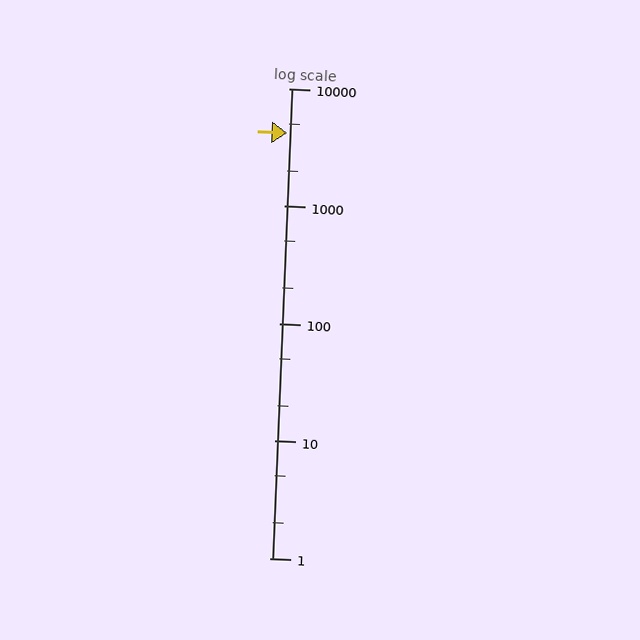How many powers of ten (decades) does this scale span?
The scale spans 4 decades, from 1 to 10000.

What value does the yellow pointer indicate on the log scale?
The pointer indicates approximately 4200.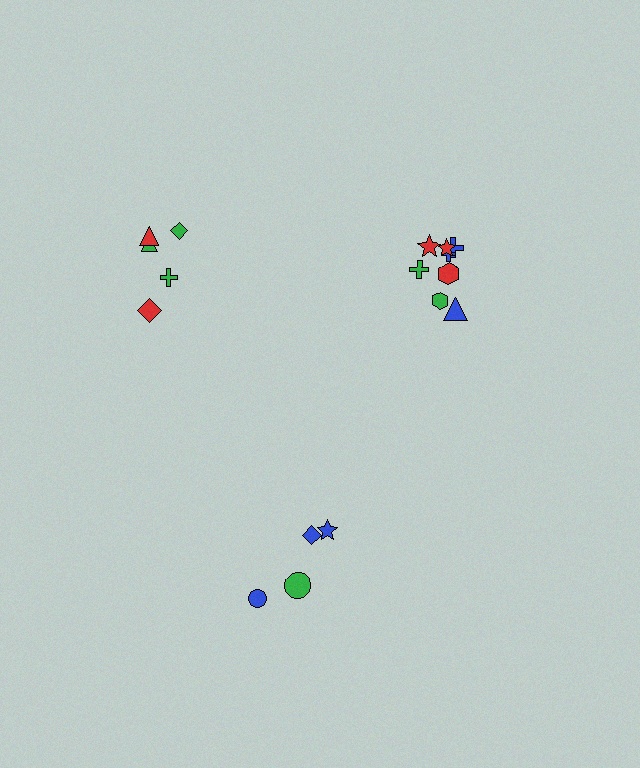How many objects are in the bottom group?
There are 4 objects.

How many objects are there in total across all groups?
There are 17 objects.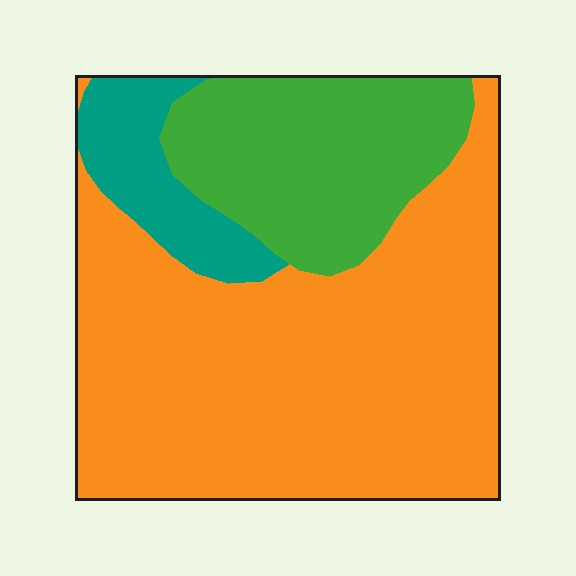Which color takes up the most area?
Orange, at roughly 65%.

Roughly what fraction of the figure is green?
Green takes up about one quarter (1/4) of the figure.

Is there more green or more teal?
Green.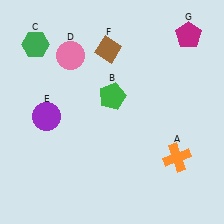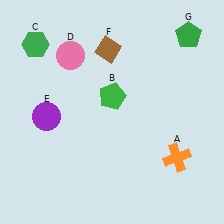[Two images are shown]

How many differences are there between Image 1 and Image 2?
There is 1 difference between the two images.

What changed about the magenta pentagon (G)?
In Image 1, G is magenta. In Image 2, it changed to green.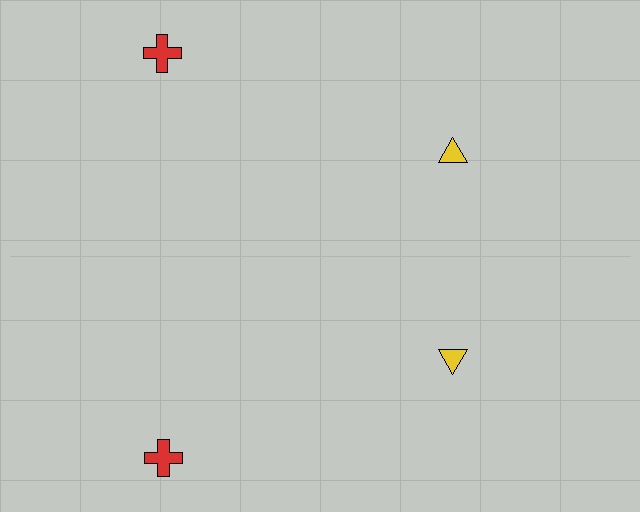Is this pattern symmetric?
Yes, this pattern has bilateral (reflection) symmetry.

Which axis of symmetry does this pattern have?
The pattern has a horizontal axis of symmetry running through the center of the image.